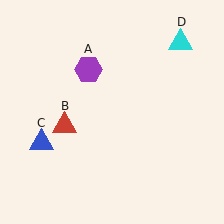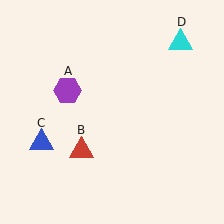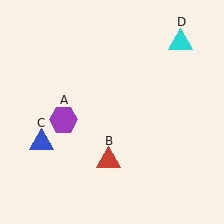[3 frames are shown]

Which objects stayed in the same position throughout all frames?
Blue triangle (object C) and cyan triangle (object D) remained stationary.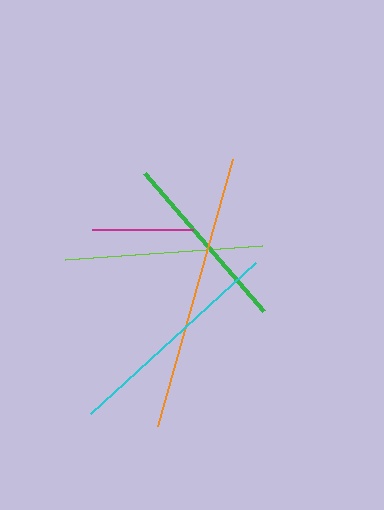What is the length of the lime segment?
The lime segment is approximately 198 pixels long.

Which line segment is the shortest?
The magenta line is the shortest at approximately 102 pixels.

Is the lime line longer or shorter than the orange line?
The orange line is longer than the lime line.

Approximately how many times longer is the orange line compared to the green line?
The orange line is approximately 1.5 times the length of the green line.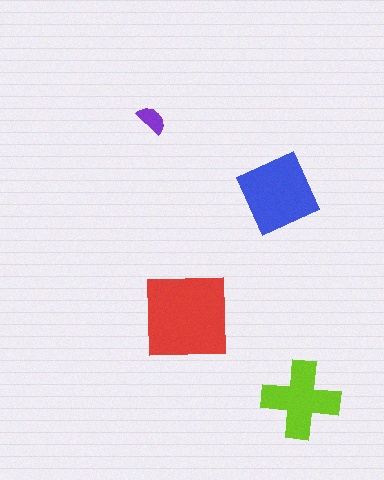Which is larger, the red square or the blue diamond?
The red square.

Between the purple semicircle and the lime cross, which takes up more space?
The lime cross.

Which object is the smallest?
The purple semicircle.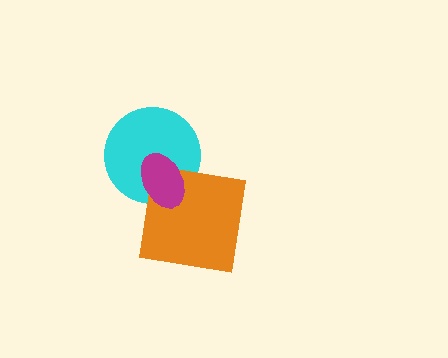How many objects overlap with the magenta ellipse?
2 objects overlap with the magenta ellipse.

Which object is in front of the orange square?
The magenta ellipse is in front of the orange square.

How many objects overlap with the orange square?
2 objects overlap with the orange square.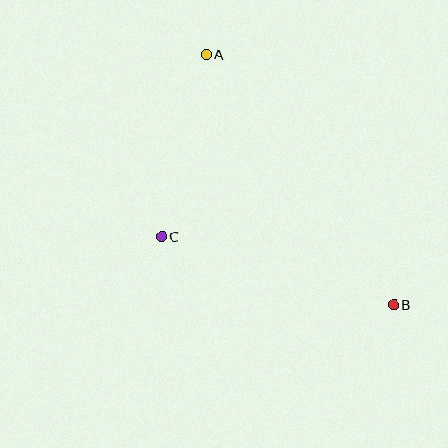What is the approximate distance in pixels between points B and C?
The distance between B and C is approximately 242 pixels.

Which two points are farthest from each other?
Points A and B are farthest from each other.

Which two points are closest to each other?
Points A and C are closest to each other.